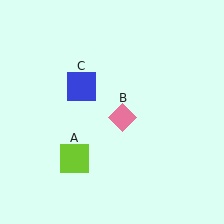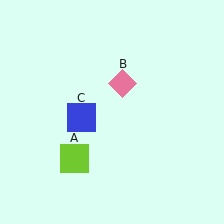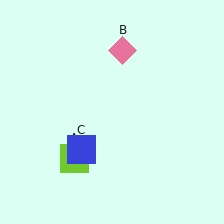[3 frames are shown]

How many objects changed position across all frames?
2 objects changed position: pink diamond (object B), blue square (object C).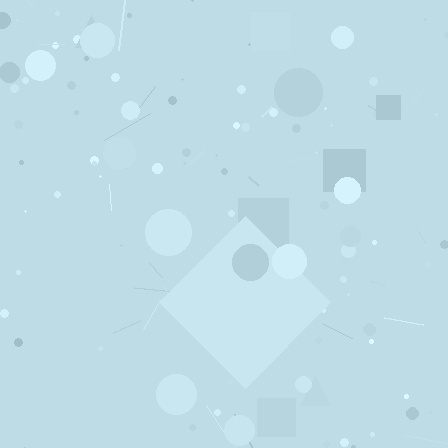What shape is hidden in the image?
A diamond is hidden in the image.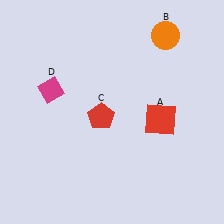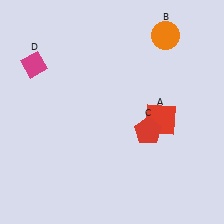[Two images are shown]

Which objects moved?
The objects that moved are: the red pentagon (C), the magenta diamond (D).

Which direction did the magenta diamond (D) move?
The magenta diamond (D) moved up.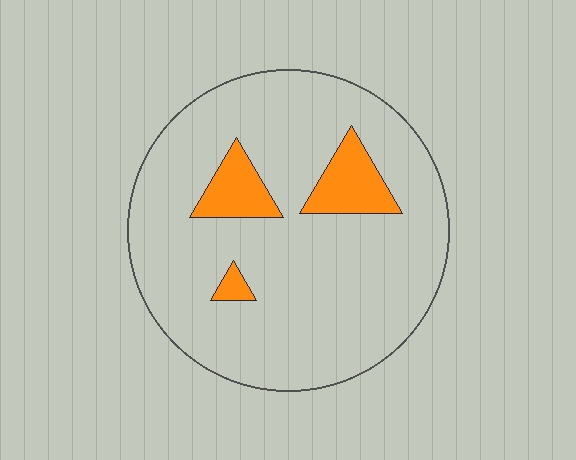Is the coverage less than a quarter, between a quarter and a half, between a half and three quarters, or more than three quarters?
Less than a quarter.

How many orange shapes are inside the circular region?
3.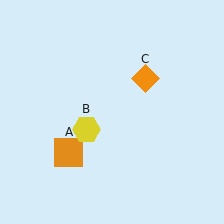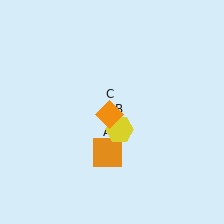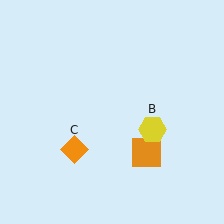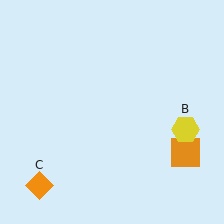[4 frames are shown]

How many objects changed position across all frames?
3 objects changed position: orange square (object A), yellow hexagon (object B), orange diamond (object C).